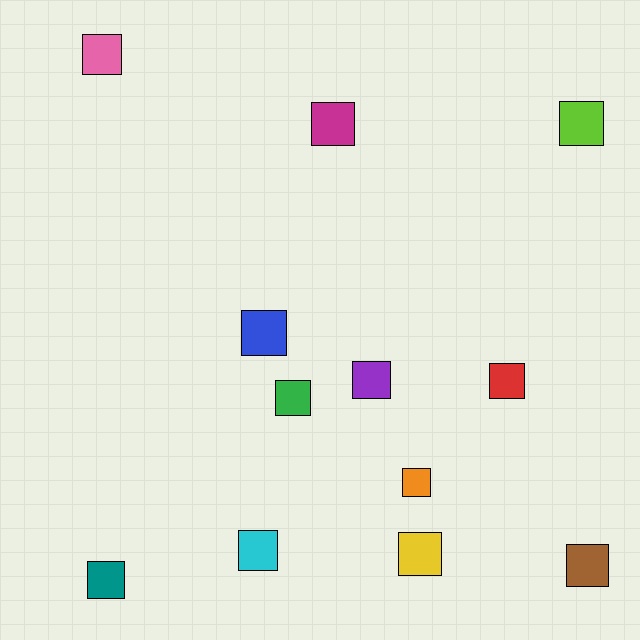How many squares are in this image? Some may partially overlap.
There are 12 squares.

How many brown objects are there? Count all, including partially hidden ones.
There is 1 brown object.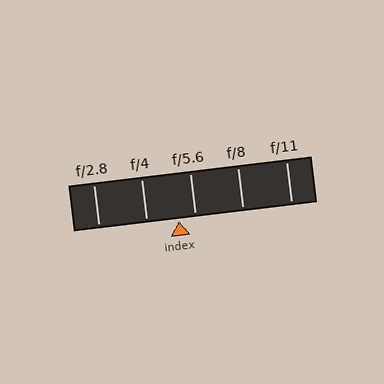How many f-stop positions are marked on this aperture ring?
There are 5 f-stop positions marked.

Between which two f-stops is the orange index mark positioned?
The index mark is between f/4 and f/5.6.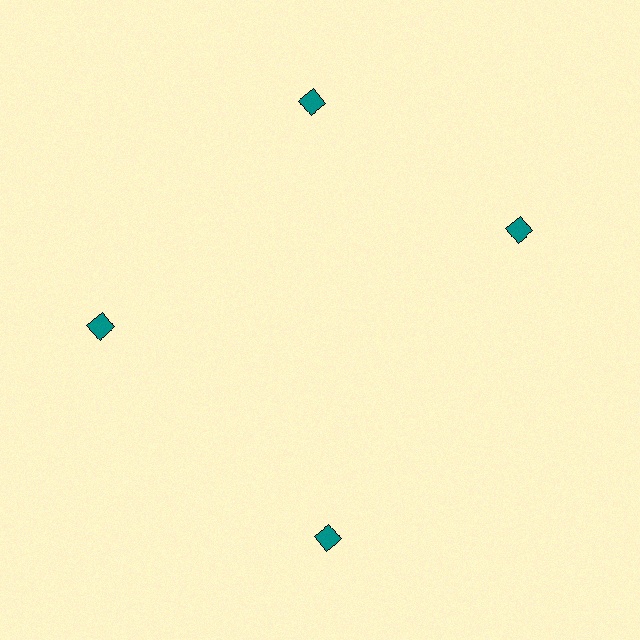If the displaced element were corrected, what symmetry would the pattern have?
It would have 4-fold rotational symmetry — the pattern would map onto itself every 90 degrees.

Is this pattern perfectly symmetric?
No. The 4 teal squares are arranged in a ring, but one element near the 3 o'clock position is rotated out of alignment along the ring, breaking the 4-fold rotational symmetry.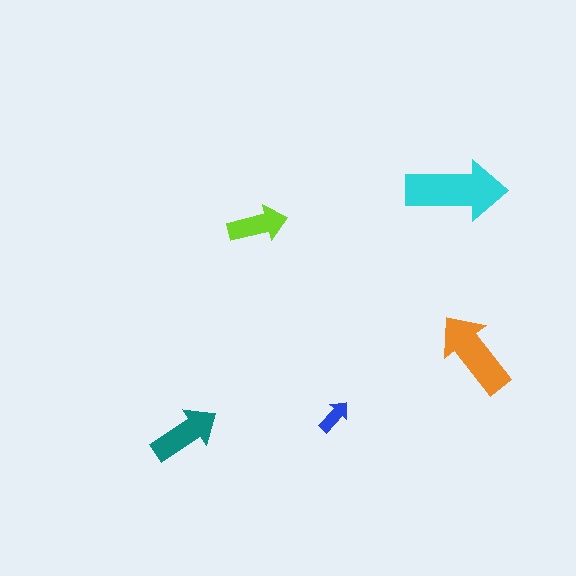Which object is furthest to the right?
The orange arrow is rightmost.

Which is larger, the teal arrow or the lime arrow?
The teal one.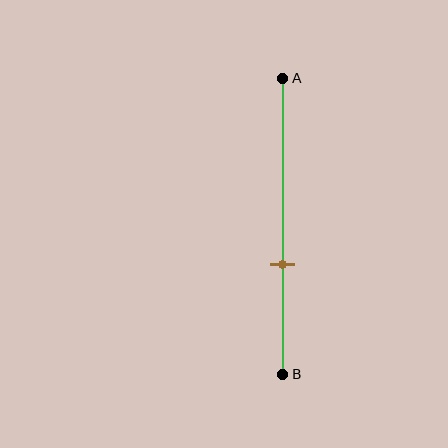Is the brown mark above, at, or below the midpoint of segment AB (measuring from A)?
The brown mark is below the midpoint of segment AB.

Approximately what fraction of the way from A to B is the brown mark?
The brown mark is approximately 65% of the way from A to B.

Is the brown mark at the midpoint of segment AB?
No, the mark is at about 65% from A, not at the 50% midpoint.